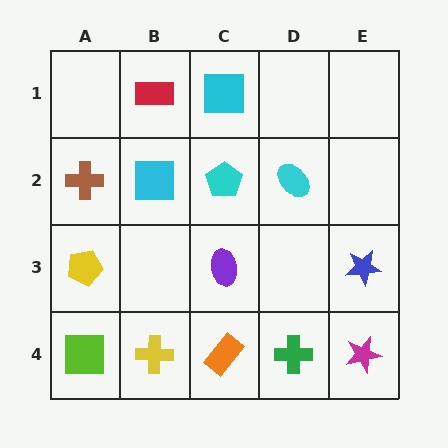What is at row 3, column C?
A purple ellipse.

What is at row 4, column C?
An orange rectangle.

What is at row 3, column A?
A yellow pentagon.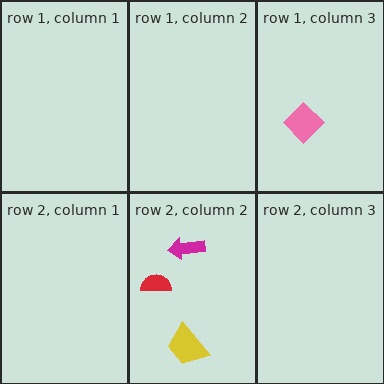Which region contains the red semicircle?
The row 2, column 2 region.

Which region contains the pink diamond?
The row 1, column 3 region.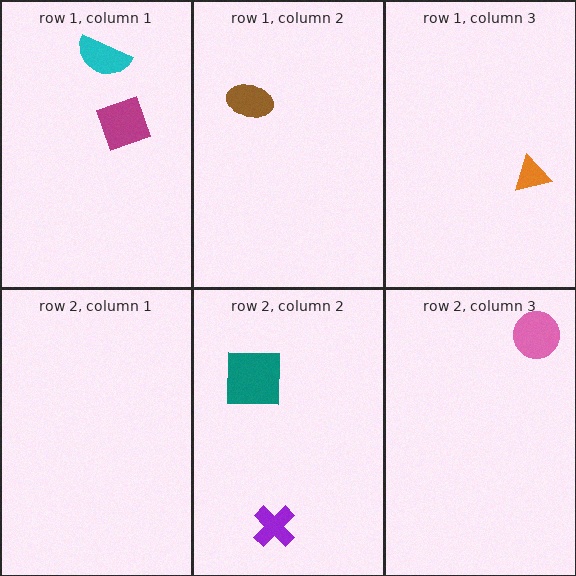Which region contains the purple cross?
The row 2, column 2 region.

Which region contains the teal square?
The row 2, column 2 region.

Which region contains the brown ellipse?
The row 1, column 2 region.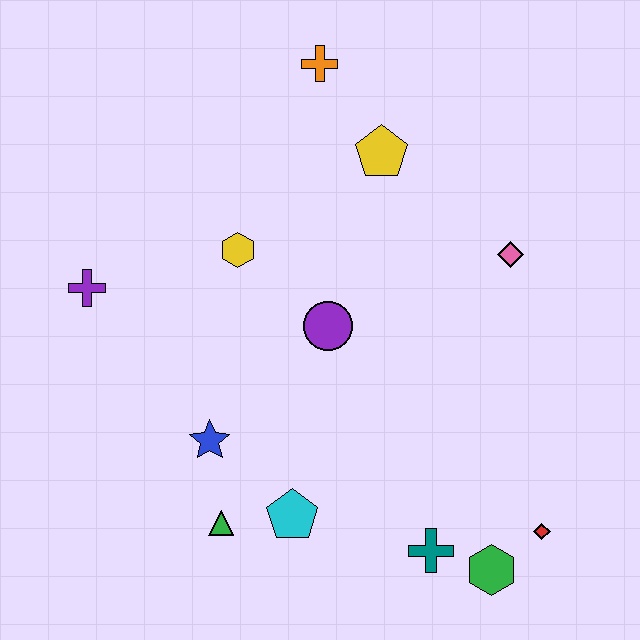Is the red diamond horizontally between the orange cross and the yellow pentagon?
No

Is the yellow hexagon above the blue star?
Yes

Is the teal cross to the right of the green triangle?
Yes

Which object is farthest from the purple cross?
The red diamond is farthest from the purple cross.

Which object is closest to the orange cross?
The yellow pentagon is closest to the orange cross.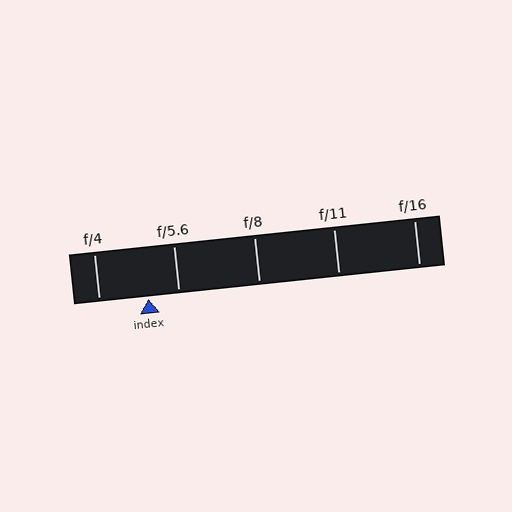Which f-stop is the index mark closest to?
The index mark is closest to f/5.6.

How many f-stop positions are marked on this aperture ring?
There are 5 f-stop positions marked.